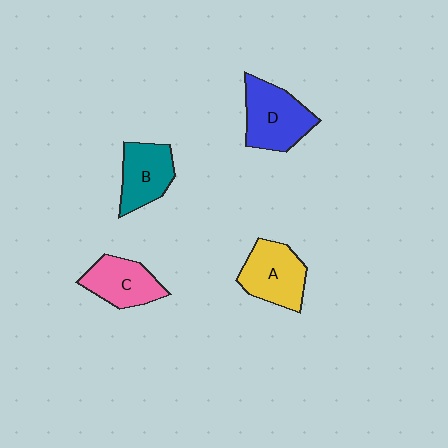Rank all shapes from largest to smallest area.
From largest to smallest: D (blue), A (yellow), B (teal), C (pink).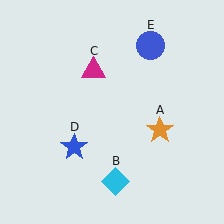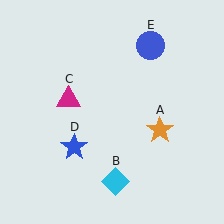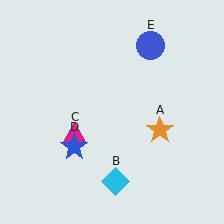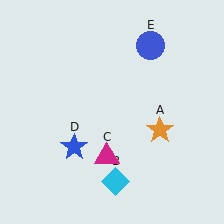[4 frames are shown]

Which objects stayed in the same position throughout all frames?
Orange star (object A) and cyan diamond (object B) and blue star (object D) and blue circle (object E) remained stationary.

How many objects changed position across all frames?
1 object changed position: magenta triangle (object C).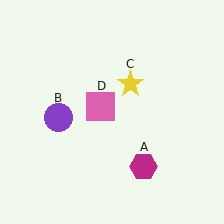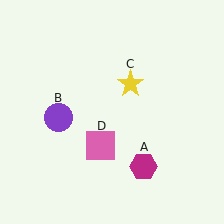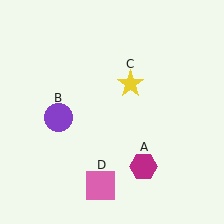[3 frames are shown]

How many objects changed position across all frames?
1 object changed position: pink square (object D).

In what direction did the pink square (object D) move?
The pink square (object D) moved down.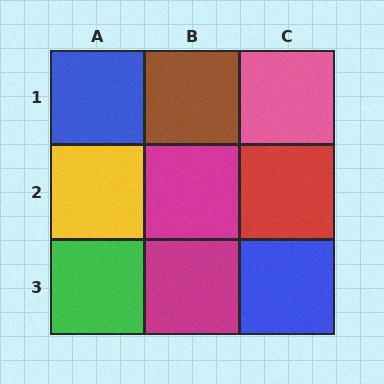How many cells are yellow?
1 cell is yellow.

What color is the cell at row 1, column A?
Blue.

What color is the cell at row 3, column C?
Blue.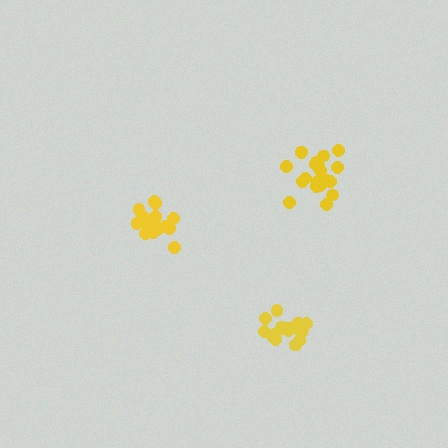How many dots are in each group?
Group 1: 20 dots, Group 2: 19 dots, Group 3: 20 dots (59 total).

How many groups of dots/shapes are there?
There are 3 groups.